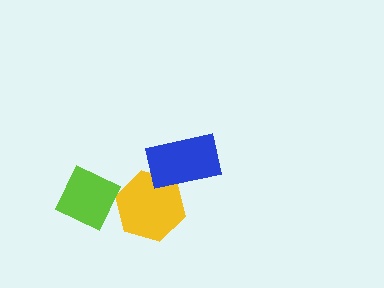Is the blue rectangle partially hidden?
No, no other shape covers it.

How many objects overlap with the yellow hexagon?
2 objects overlap with the yellow hexagon.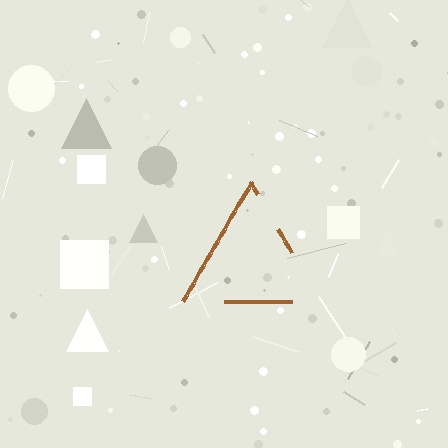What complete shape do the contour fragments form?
The contour fragments form a triangle.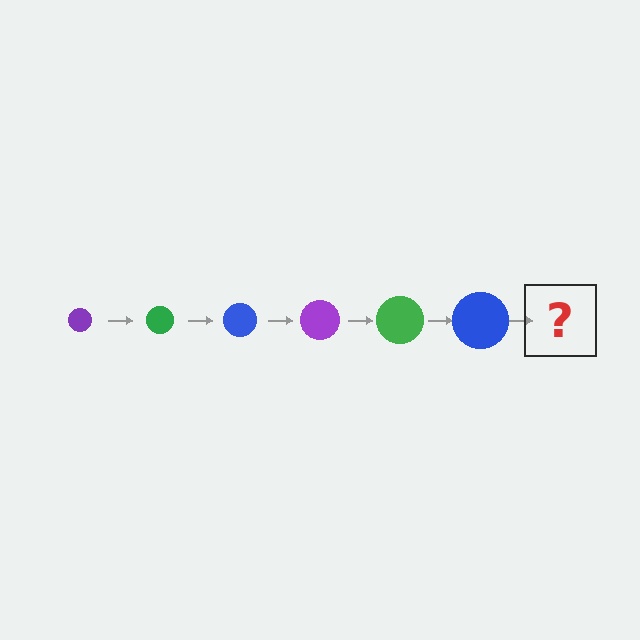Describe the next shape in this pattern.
It should be a purple circle, larger than the previous one.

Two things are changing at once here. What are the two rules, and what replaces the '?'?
The two rules are that the circle grows larger each step and the color cycles through purple, green, and blue. The '?' should be a purple circle, larger than the previous one.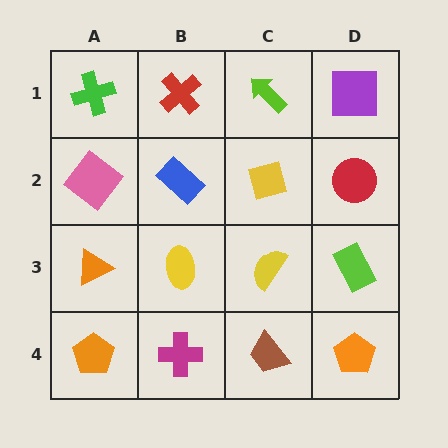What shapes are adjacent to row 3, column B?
A blue rectangle (row 2, column B), a magenta cross (row 4, column B), an orange triangle (row 3, column A), a yellow semicircle (row 3, column C).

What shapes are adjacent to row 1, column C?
A yellow square (row 2, column C), a red cross (row 1, column B), a purple square (row 1, column D).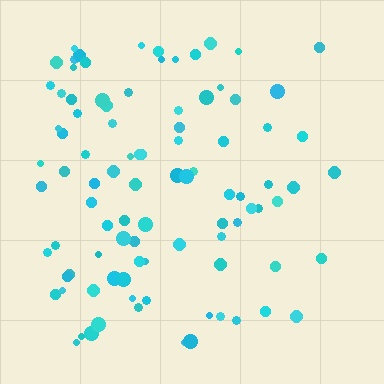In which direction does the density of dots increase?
From right to left, with the left side densest.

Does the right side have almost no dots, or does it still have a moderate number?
Still a moderate number, just noticeably fewer than the left.